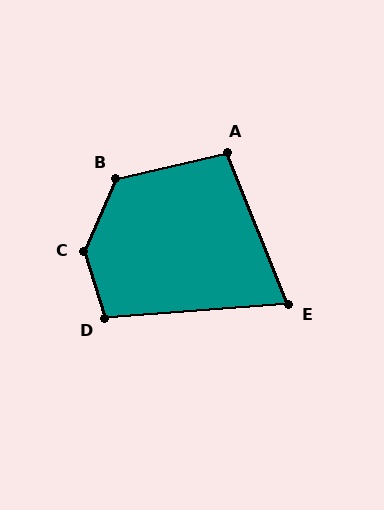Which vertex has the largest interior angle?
C, at approximately 140 degrees.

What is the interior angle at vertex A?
Approximately 99 degrees (obtuse).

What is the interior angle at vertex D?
Approximately 103 degrees (obtuse).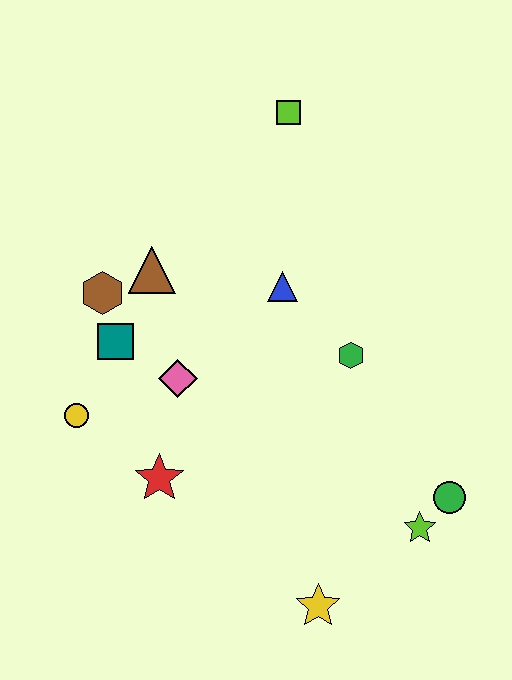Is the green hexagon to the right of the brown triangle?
Yes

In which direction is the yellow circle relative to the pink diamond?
The yellow circle is to the left of the pink diamond.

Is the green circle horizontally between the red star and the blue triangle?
No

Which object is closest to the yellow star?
The lime star is closest to the yellow star.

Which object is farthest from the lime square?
The yellow star is farthest from the lime square.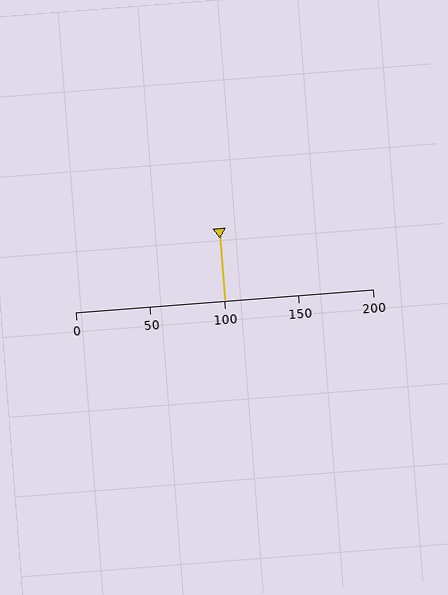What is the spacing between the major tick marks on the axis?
The major ticks are spaced 50 apart.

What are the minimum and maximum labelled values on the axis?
The axis runs from 0 to 200.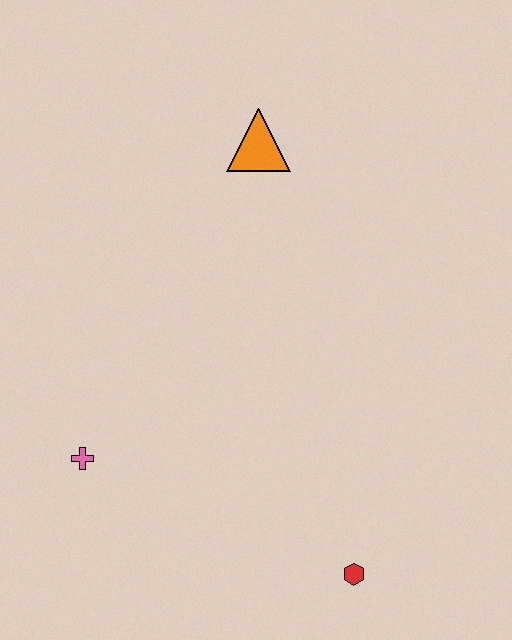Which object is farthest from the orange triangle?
The red hexagon is farthest from the orange triangle.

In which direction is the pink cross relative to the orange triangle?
The pink cross is below the orange triangle.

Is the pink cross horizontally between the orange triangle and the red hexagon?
No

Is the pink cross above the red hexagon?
Yes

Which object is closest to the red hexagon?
The pink cross is closest to the red hexagon.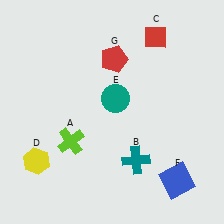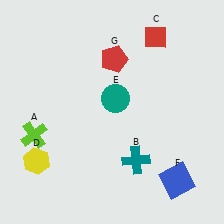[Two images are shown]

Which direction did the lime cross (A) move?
The lime cross (A) moved left.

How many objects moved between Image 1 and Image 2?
1 object moved between the two images.